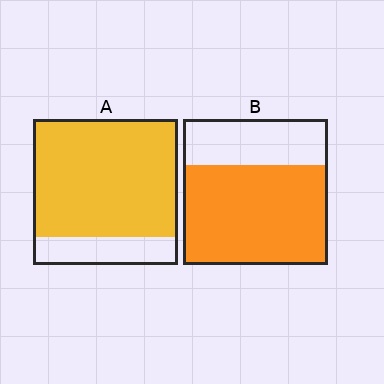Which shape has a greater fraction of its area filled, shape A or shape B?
Shape A.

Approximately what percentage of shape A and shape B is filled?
A is approximately 80% and B is approximately 70%.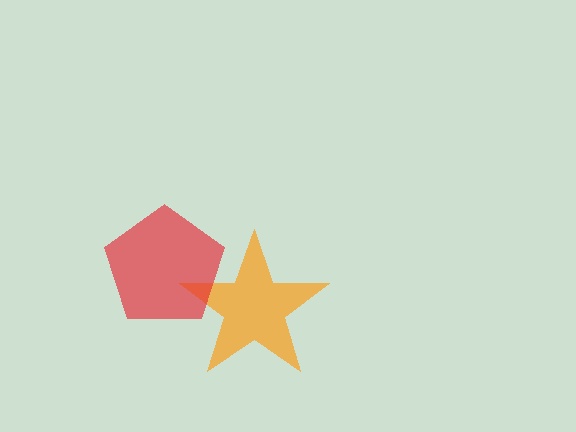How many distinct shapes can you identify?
There are 2 distinct shapes: an orange star, a red pentagon.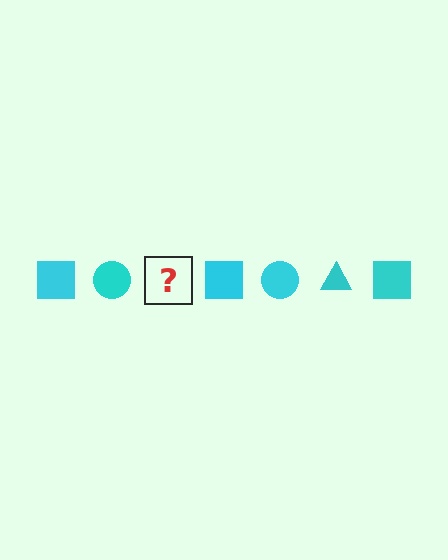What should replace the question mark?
The question mark should be replaced with a cyan triangle.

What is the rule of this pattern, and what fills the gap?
The rule is that the pattern cycles through square, circle, triangle shapes in cyan. The gap should be filled with a cyan triangle.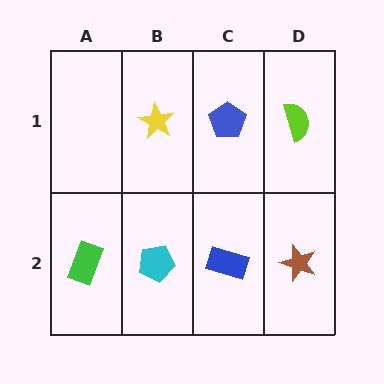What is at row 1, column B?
A yellow star.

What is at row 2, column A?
A green rectangle.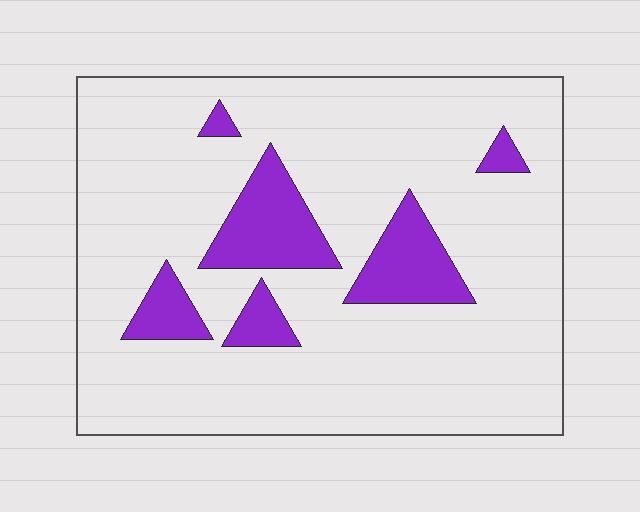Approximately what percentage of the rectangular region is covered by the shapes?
Approximately 15%.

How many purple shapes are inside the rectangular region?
6.